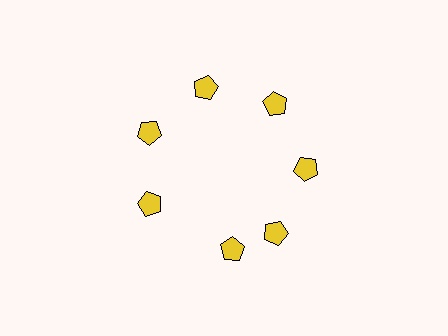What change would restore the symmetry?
The symmetry would be restored by rotating it back into even spacing with its neighbors so that all 7 pentagons sit at equal angles and equal distance from the center.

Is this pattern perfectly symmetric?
No. The 7 yellow pentagons are arranged in a ring, but one element near the 6 o'clock position is rotated out of alignment along the ring, breaking the 7-fold rotational symmetry.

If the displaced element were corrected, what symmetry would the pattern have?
It would have 7-fold rotational symmetry — the pattern would map onto itself every 51 degrees.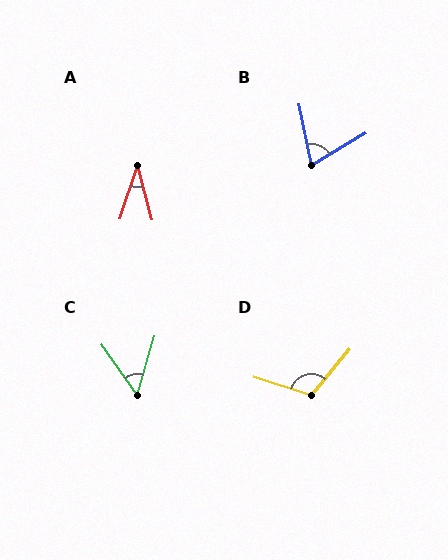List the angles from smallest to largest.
A (33°), C (52°), B (71°), D (111°).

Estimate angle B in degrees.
Approximately 71 degrees.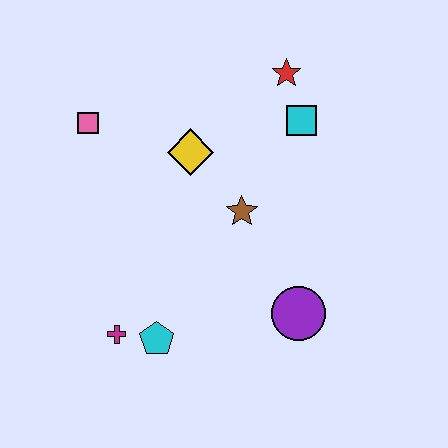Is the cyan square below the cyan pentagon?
No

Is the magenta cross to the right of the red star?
No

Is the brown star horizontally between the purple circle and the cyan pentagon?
Yes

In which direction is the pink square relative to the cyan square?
The pink square is to the left of the cyan square.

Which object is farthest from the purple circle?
The pink square is farthest from the purple circle.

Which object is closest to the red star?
The cyan square is closest to the red star.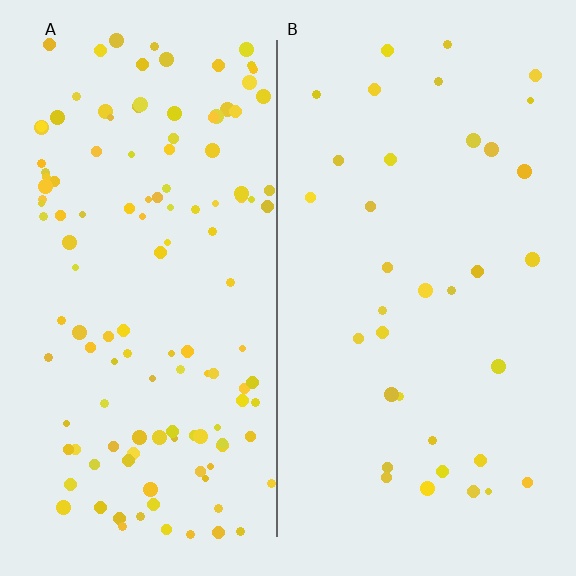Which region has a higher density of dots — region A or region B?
A (the left).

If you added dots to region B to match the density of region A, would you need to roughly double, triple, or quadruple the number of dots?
Approximately quadruple.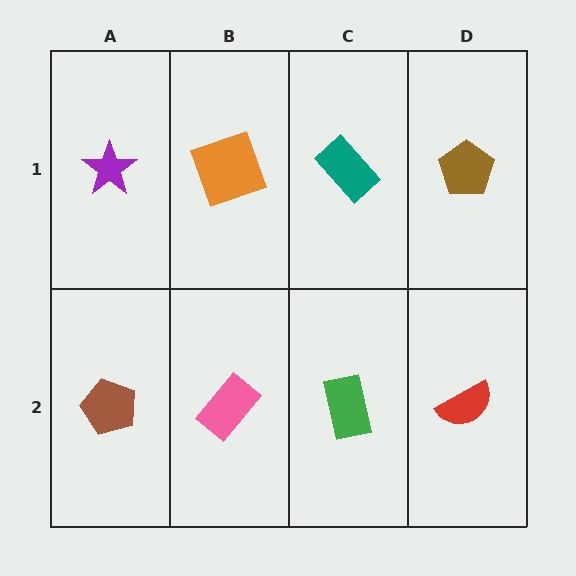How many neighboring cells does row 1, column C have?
3.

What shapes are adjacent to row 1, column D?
A red semicircle (row 2, column D), a teal rectangle (row 1, column C).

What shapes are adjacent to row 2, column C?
A teal rectangle (row 1, column C), a pink rectangle (row 2, column B), a red semicircle (row 2, column D).